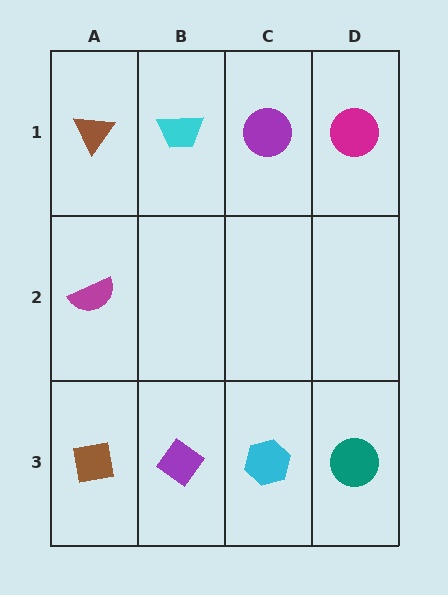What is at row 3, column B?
A purple diamond.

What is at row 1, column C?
A purple circle.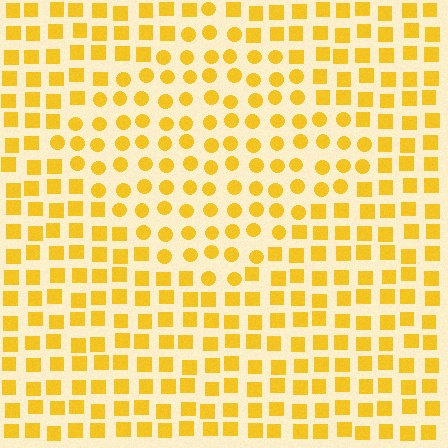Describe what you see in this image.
The image is filled with small yellow elements arranged in a uniform grid. A diamond-shaped region contains circles, while the surrounding area contains squares. The boundary is defined purely by the change in element shape.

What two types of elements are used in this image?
The image uses circles inside the diamond region and squares outside it.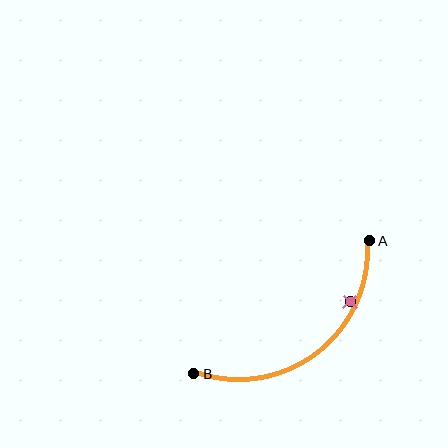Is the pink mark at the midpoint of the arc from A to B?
No — the pink mark does not lie on the arc at all. It sits slightly inside the curve.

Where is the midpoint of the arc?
The arc midpoint is the point on the curve farthest from the straight line joining A and B. It sits below and to the right of that line.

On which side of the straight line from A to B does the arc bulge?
The arc bulges below and to the right of the straight line connecting A and B.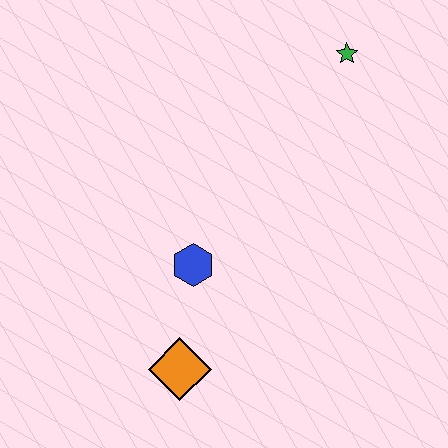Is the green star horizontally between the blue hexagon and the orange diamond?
No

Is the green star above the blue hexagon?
Yes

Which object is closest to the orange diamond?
The blue hexagon is closest to the orange diamond.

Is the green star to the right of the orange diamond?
Yes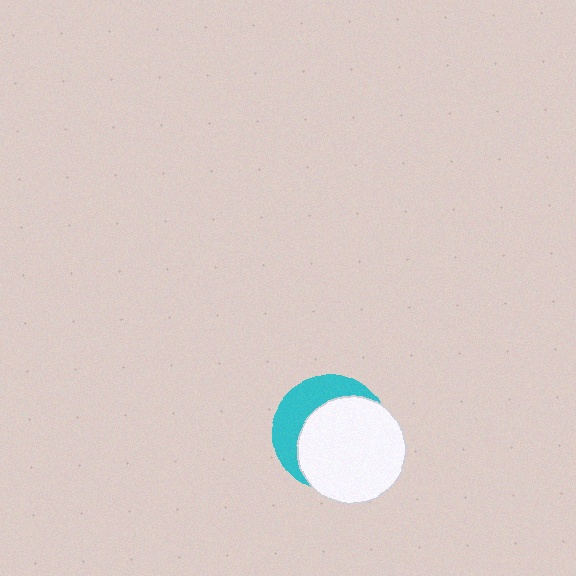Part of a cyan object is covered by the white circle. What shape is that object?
It is a circle.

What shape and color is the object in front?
The object in front is a white circle.